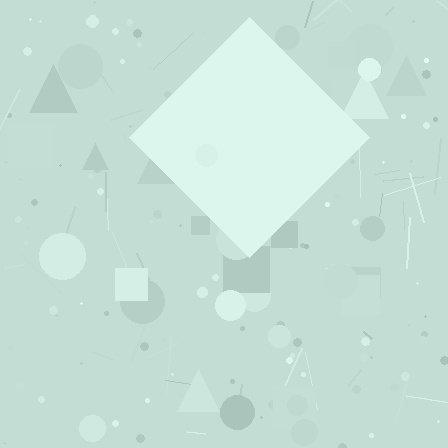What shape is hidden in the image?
A diamond is hidden in the image.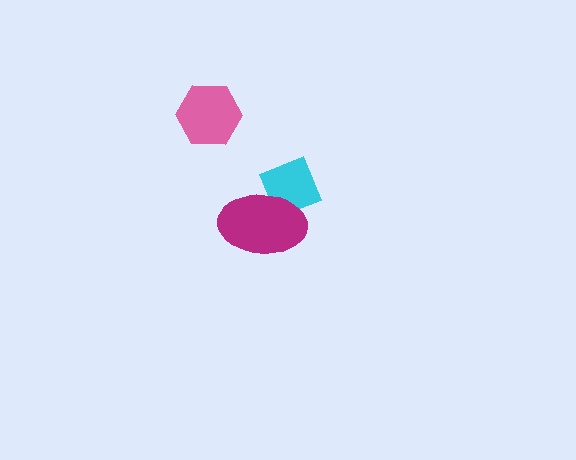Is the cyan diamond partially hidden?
Yes, it is partially covered by another shape.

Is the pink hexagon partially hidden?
No, no other shape covers it.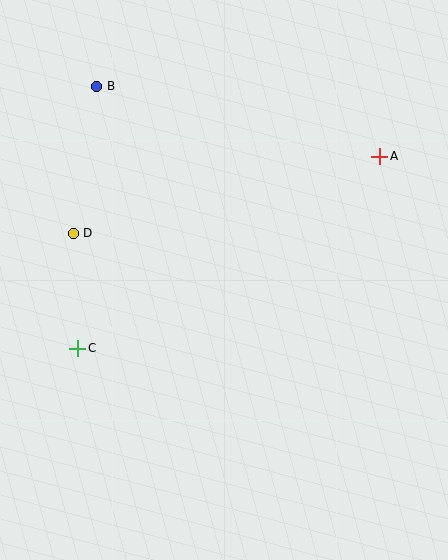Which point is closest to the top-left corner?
Point B is closest to the top-left corner.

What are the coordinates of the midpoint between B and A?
The midpoint between B and A is at (238, 121).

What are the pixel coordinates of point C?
Point C is at (78, 348).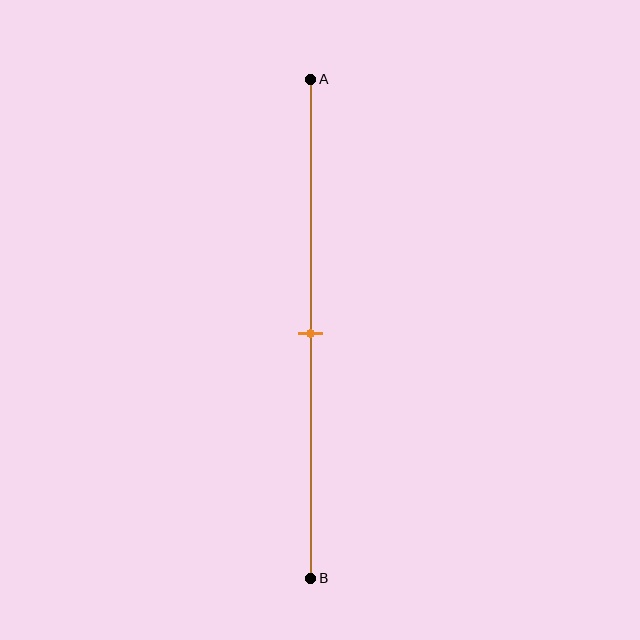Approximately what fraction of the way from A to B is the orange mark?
The orange mark is approximately 50% of the way from A to B.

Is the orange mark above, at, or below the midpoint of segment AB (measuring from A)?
The orange mark is approximately at the midpoint of segment AB.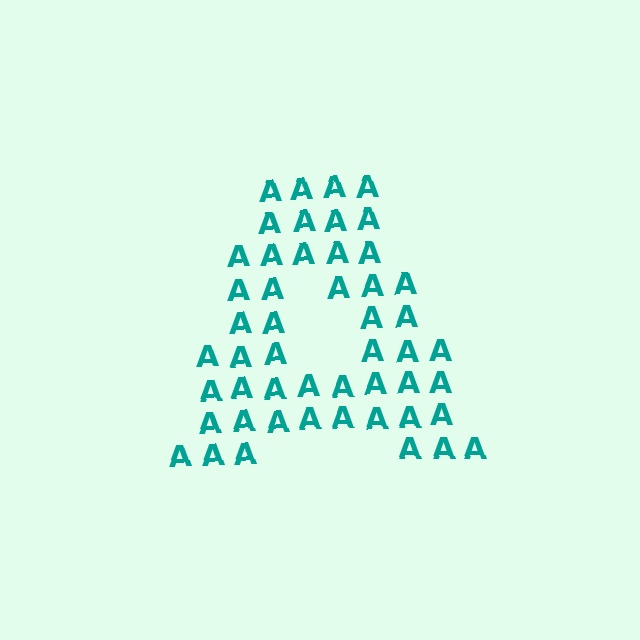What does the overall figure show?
The overall figure shows the letter A.